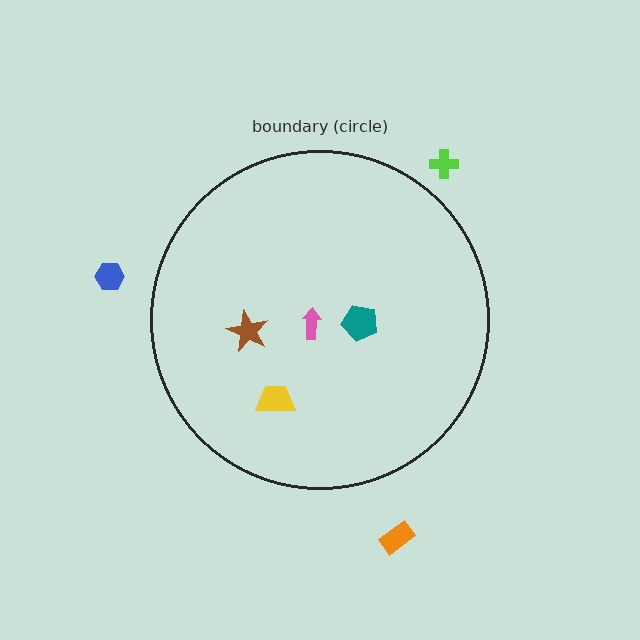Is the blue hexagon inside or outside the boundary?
Outside.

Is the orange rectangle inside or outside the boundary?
Outside.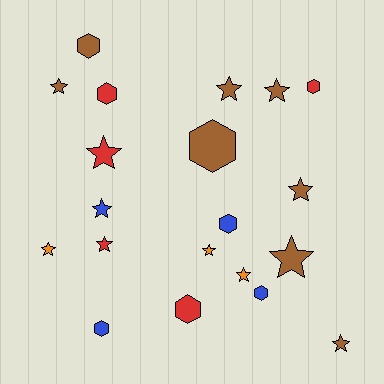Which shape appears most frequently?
Star, with 12 objects.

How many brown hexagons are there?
There are 2 brown hexagons.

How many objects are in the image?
There are 20 objects.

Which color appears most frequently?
Brown, with 8 objects.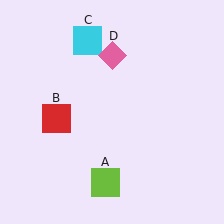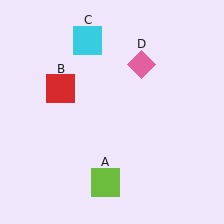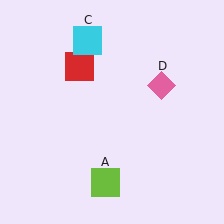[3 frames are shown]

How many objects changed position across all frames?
2 objects changed position: red square (object B), pink diamond (object D).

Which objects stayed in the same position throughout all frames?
Lime square (object A) and cyan square (object C) remained stationary.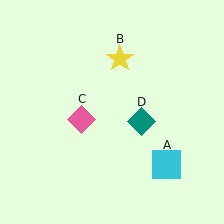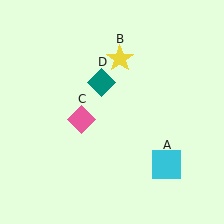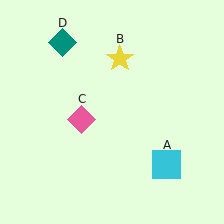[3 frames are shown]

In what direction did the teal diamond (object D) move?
The teal diamond (object D) moved up and to the left.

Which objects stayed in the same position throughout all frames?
Cyan square (object A) and yellow star (object B) and pink diamond (object C) remained stationary.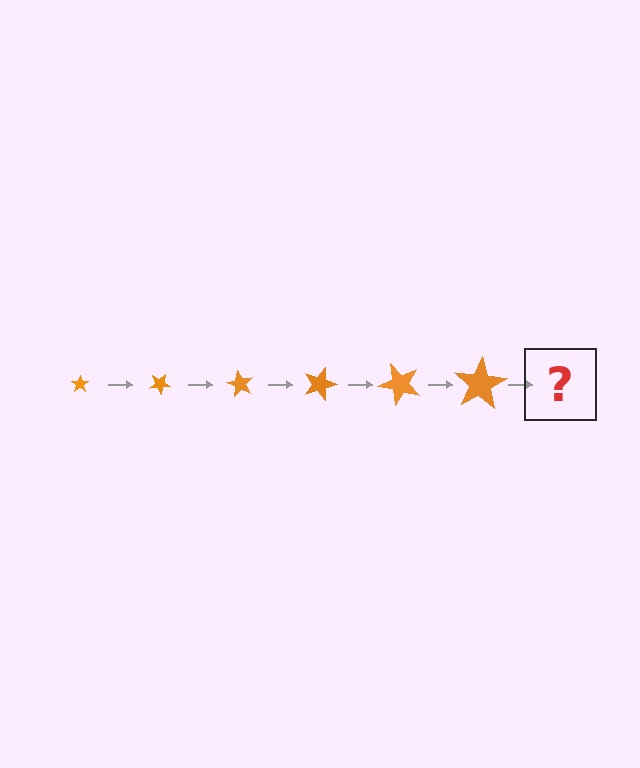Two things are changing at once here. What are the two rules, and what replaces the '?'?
The two rules are that the star grows larger each step and it rotates 30 degrees each step. The '?' should be a star, larger than the previous one and rotated 180 degrees from the start.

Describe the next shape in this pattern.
It should be a star, larger than the previous one and rotated 180 degrees from the start.